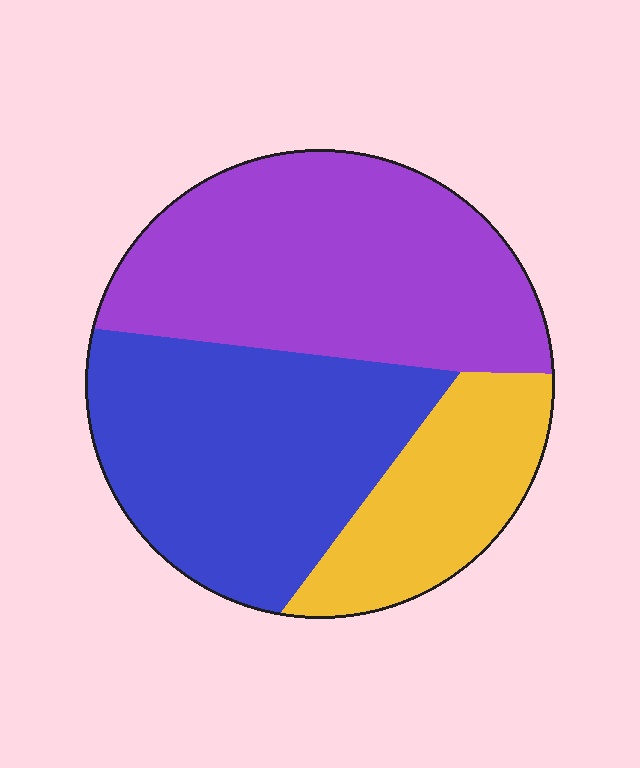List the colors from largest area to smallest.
From largest to smallest: purple, blue, yellow.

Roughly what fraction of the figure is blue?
Blue takes up between a third and a half of the figure.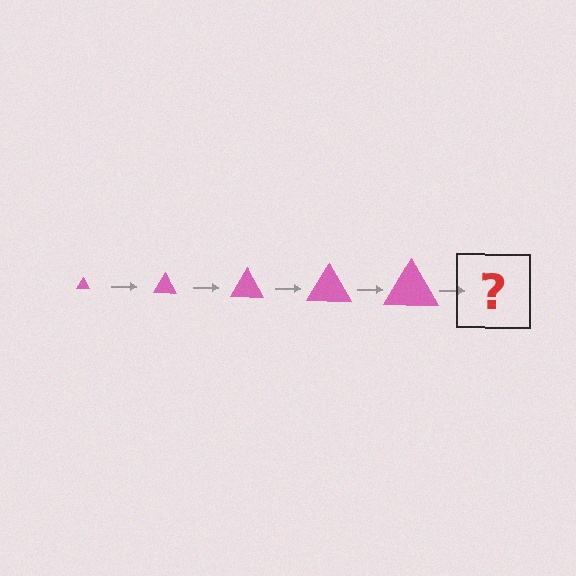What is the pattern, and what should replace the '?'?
The pattern is that the triangle gets progressively larger each step. The '?' should be a pink triangle, larger than the previous one.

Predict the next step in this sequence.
The next step is a pink triangle, larger than the previous one.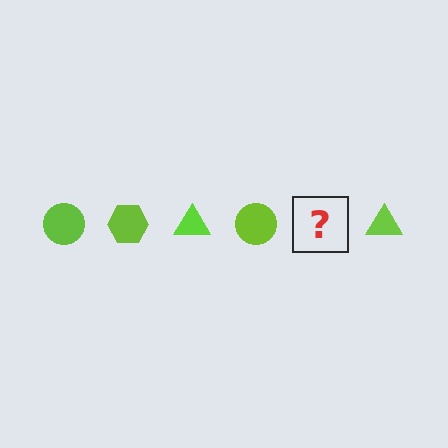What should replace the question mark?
The question mark should be replaced with a lime hexagon.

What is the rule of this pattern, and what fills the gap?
The rule is that the pattern cycles through circle, hexagon, triangle shapes in lime. The gap should be filled with a lime hexagon.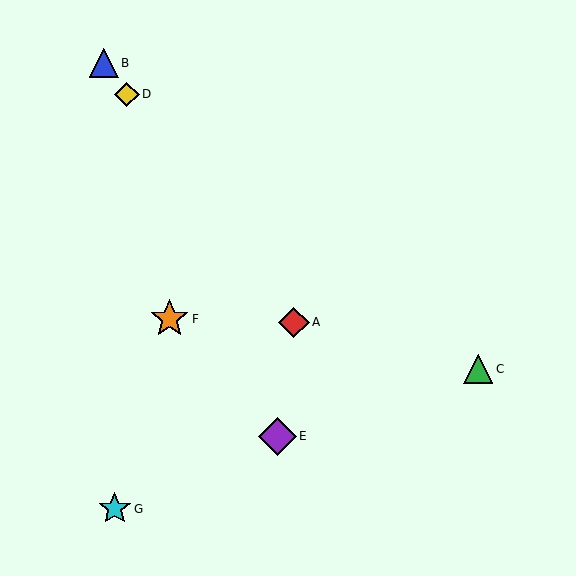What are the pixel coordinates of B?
Object B is at (104, 63).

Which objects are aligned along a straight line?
Objects A, B, D are aligned along a straight line.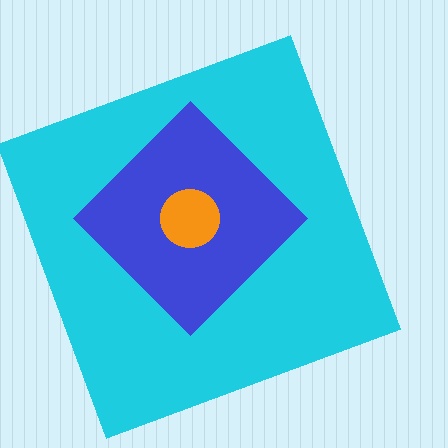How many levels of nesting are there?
3.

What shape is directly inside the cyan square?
The blue diamond.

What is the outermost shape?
The cyan square.